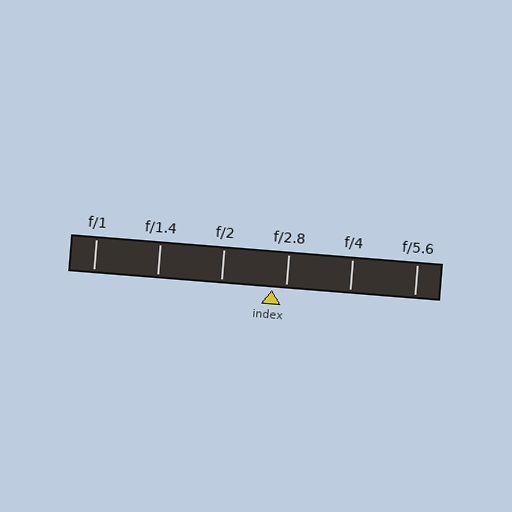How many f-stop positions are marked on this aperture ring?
There are 6 f-stop positions marked.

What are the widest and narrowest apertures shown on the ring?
The widest aperture shown is f/1 and the narrowest is f/5.6.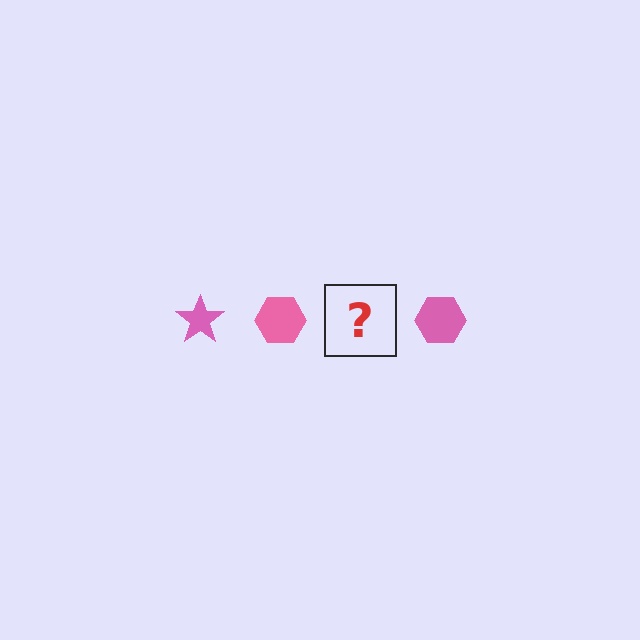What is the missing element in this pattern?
The missing element is a pink star.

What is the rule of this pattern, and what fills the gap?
The rule is that the pattern cycles through star, hexagon shapes in pink. The gap should be filled with a pink star.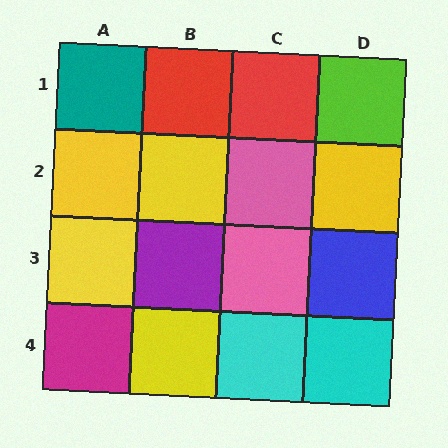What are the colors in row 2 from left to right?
Yellow, yellow, pink, yellow.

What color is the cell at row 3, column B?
Purple.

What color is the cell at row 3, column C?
Pink.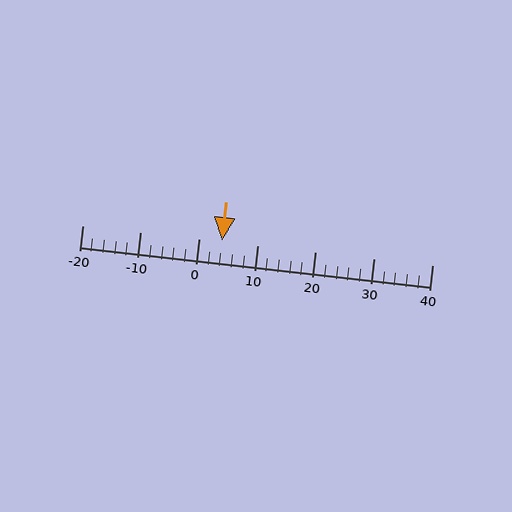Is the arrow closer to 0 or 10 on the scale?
The arrow is closer to 0.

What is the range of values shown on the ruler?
The ruler shows values from -20 to 40.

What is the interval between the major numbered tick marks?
The major tick marks are spaced 10 units apart.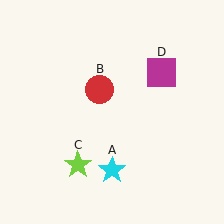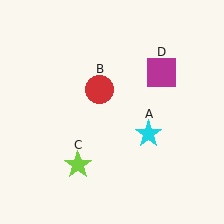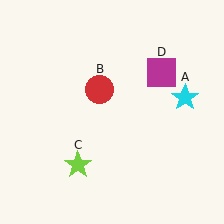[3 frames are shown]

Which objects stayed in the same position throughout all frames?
Red circle (object B) and lime star (object C) and magenta square (object D) remained stationary.